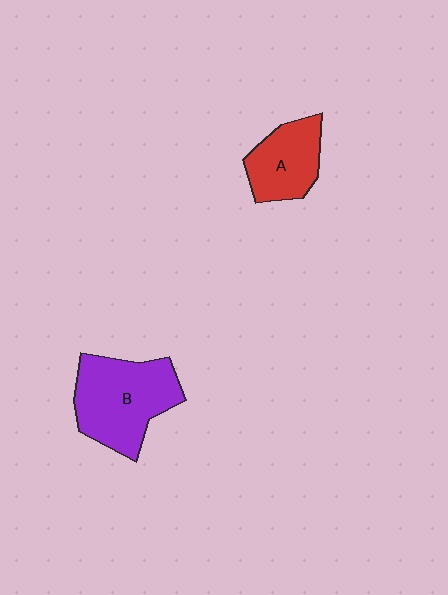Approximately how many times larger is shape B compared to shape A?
Approximately 1.6 times.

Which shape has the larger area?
Shape B (purple).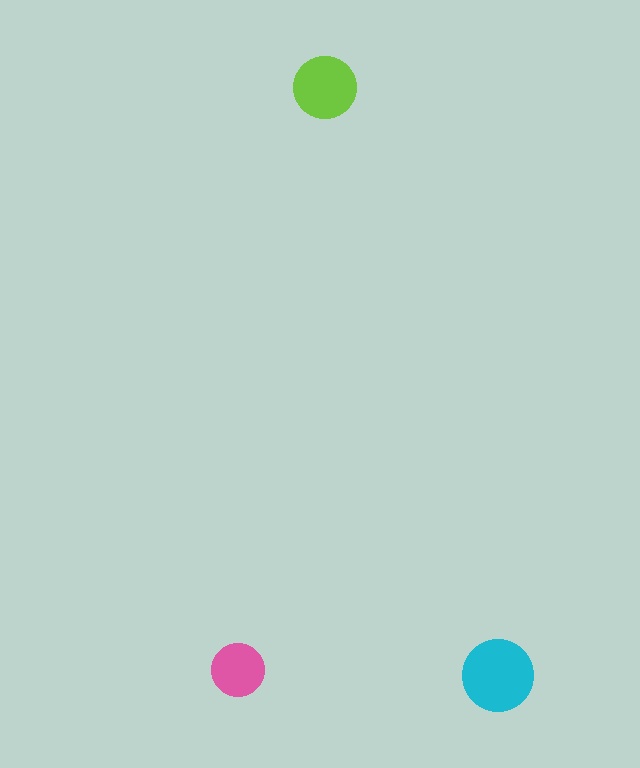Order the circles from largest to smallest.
the cyan one, the lime one, the pink one.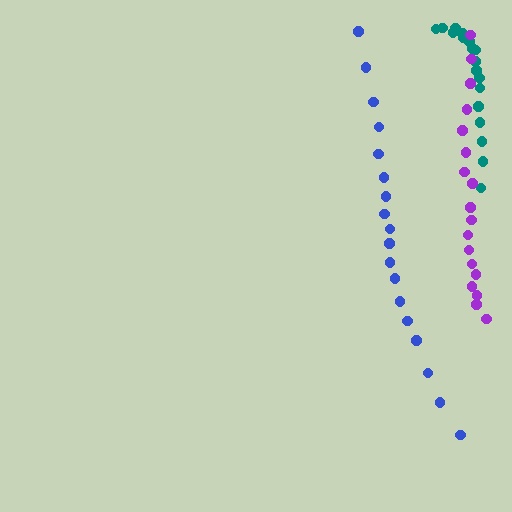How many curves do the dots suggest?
There are 3 distinct paths.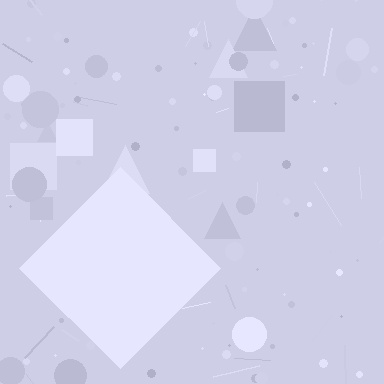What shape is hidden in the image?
A diamond is hidden in the image.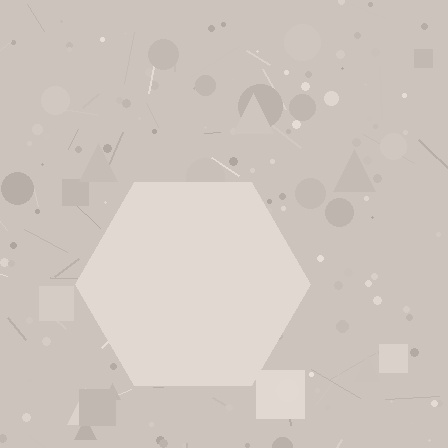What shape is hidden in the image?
A hexagon is hidden in the image.